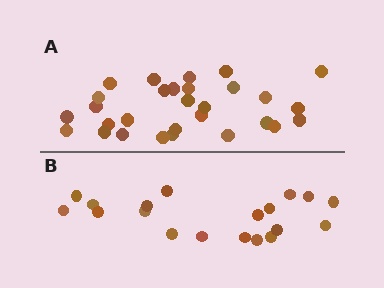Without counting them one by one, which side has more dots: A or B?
Region A (the top region) has more dots.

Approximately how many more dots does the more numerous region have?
Region A has roughly 10 or so more dots than region B.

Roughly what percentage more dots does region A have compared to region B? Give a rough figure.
About 55% more.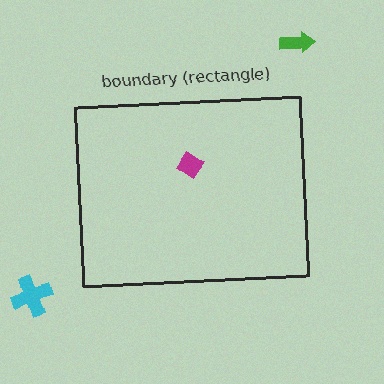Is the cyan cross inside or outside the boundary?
Outside.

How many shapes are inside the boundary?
1 inside, 2 outside.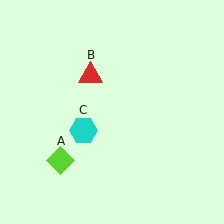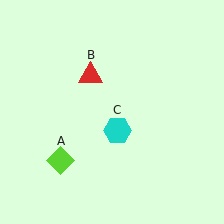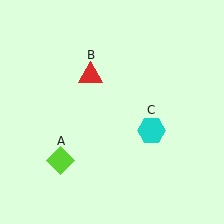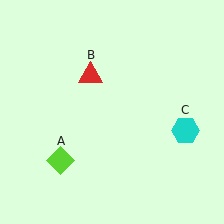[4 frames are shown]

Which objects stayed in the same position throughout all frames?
Lime diamond (object A) and red triangle (object B) remained stationary.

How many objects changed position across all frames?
1 object changed position: cyan hexagon (object C).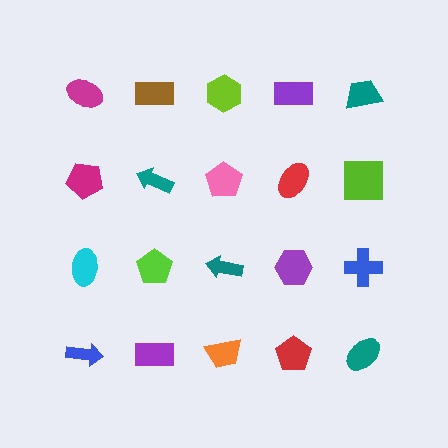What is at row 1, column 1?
A magenta ellipse.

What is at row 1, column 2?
A brown rectangle.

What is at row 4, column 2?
A purple rectangle.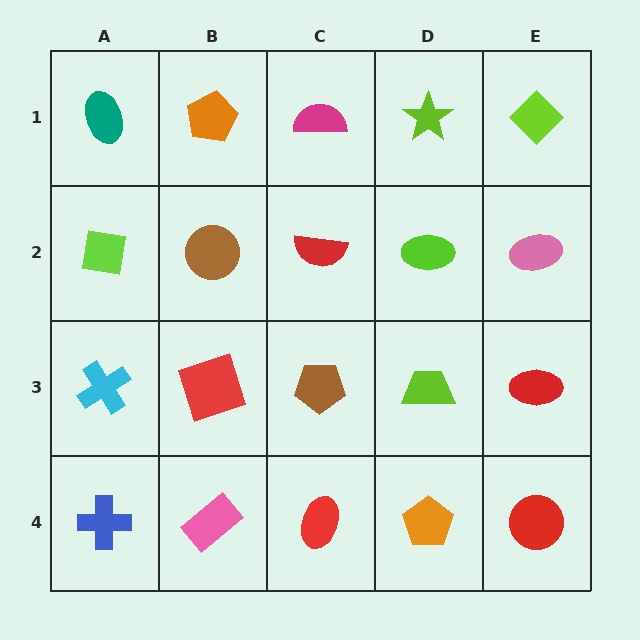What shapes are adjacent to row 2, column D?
A lime star (row 1, column D), a lime trapezoid (row 3, column D), a red semicircle (row 2, column C), a pink ellipse (row 2, column E).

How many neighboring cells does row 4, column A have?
2.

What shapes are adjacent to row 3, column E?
A pink ellipse (row 2, column E), a red circle (row 4, column E), a lime trapezoid (row 3, column D).